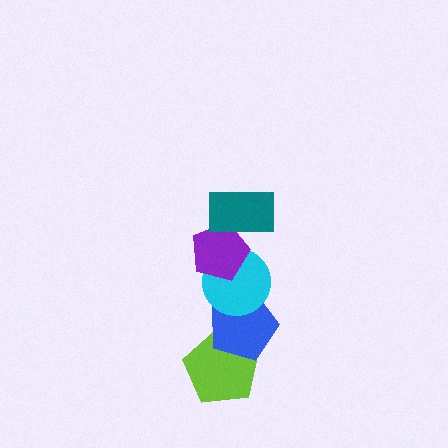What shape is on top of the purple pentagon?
The teal rectangle is on top of the purple pentagon.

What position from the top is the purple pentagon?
The purple pentagon is 2nd from the top.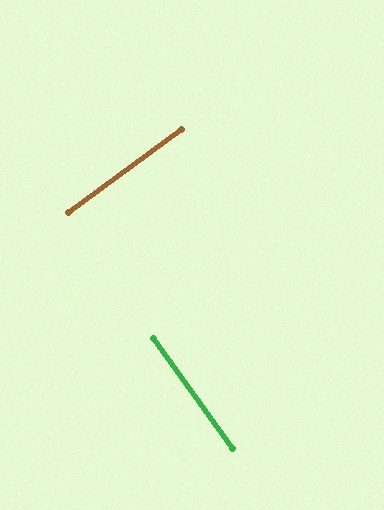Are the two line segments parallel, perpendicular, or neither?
Perpendicular — they meet at approximately 90°.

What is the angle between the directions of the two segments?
Approximately 90 degrees.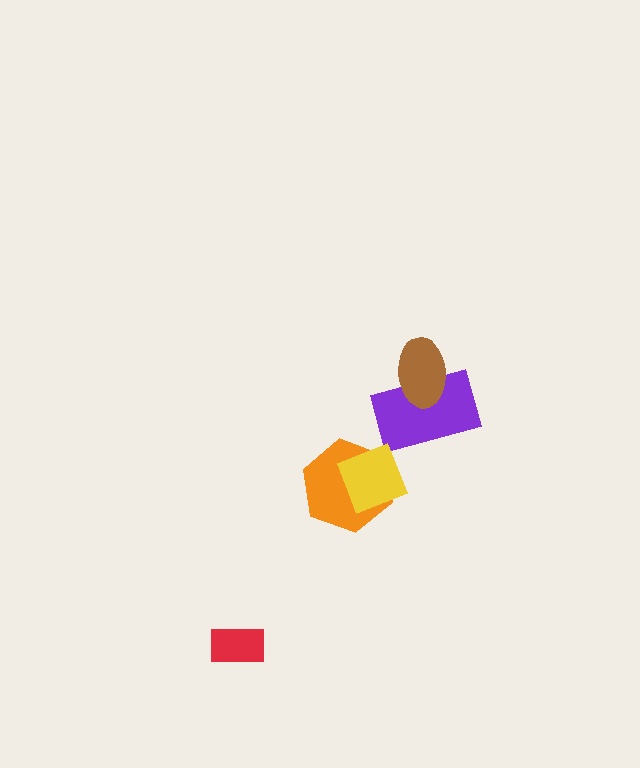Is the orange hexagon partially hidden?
Yes, it is partially covered by another shape.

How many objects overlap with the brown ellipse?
1 object overlaps with the brown ellipse.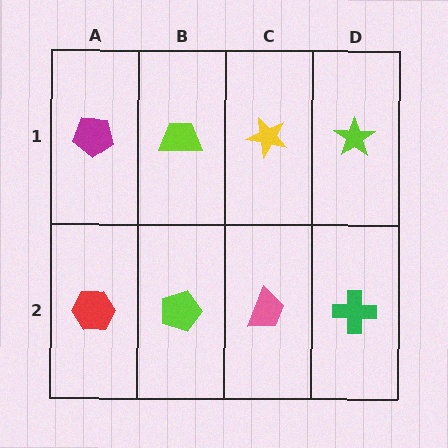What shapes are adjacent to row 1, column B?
A lime pentagon (row 2, column B), a magenta pentagon (row 1, column A), a yellow star (row 1, column C).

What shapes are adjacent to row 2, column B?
A lime trapezoid (row 1, column B), a red hexagon (row 2, column A), a pink trapezoid (row 2, column C).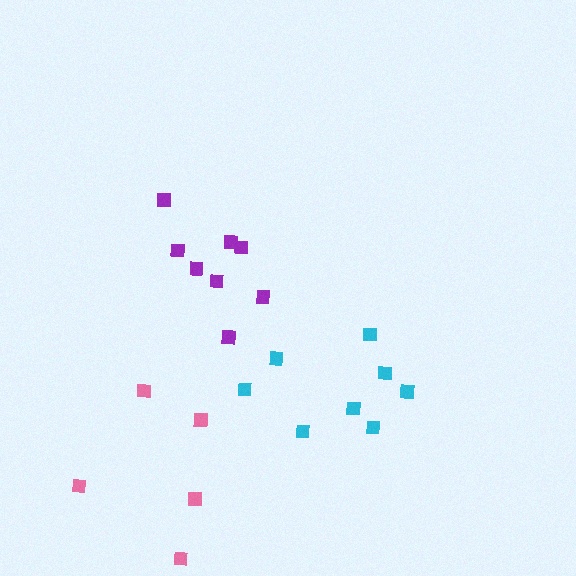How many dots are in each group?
Group 1: 5 dots, Group 2: 8 dots, Group 3: 8 dots (21 total).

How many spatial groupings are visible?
There are 3 spatial groupings.